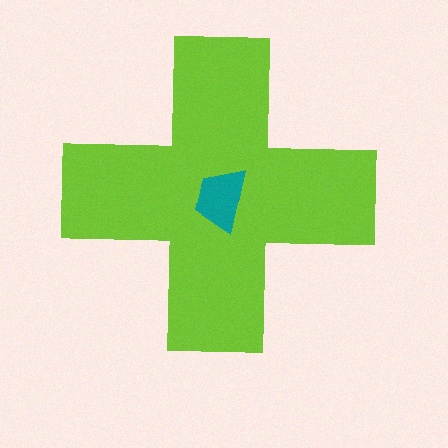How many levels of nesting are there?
2.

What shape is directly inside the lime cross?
The teal trapezoid.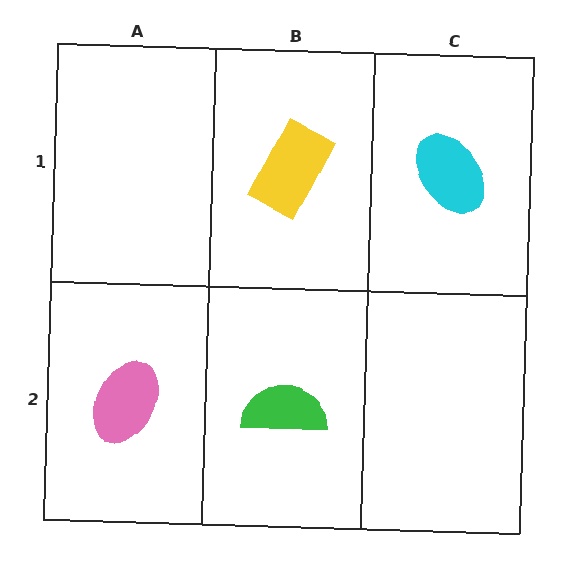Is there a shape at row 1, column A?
No, that cell is empty.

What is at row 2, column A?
A pink ellipse.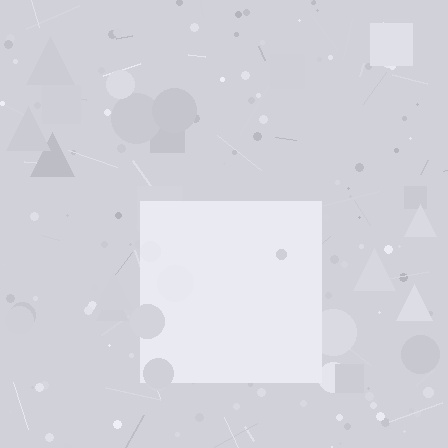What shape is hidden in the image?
A square is hidden in the image.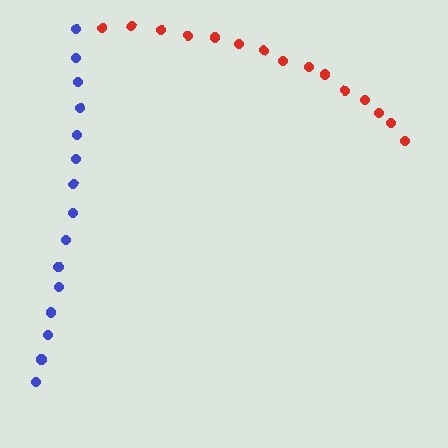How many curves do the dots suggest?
There are 2 distinct paths.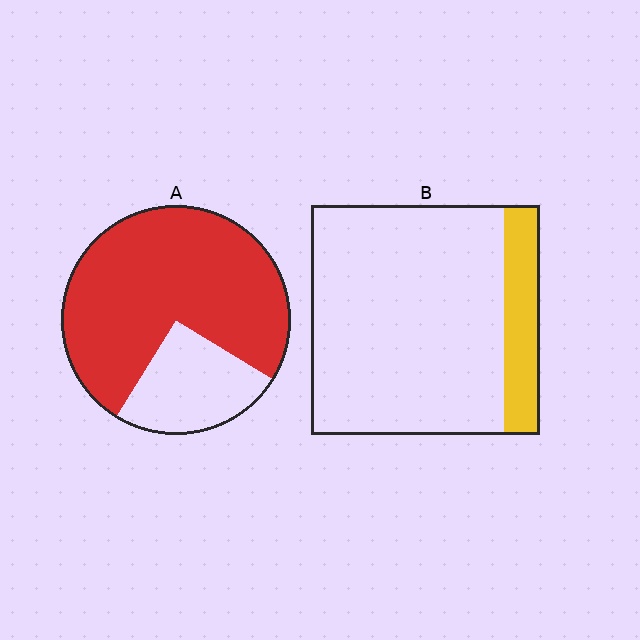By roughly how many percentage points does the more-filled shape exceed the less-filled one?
By roughly 60 percentage points (A over B).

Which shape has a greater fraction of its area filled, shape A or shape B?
Shape A.